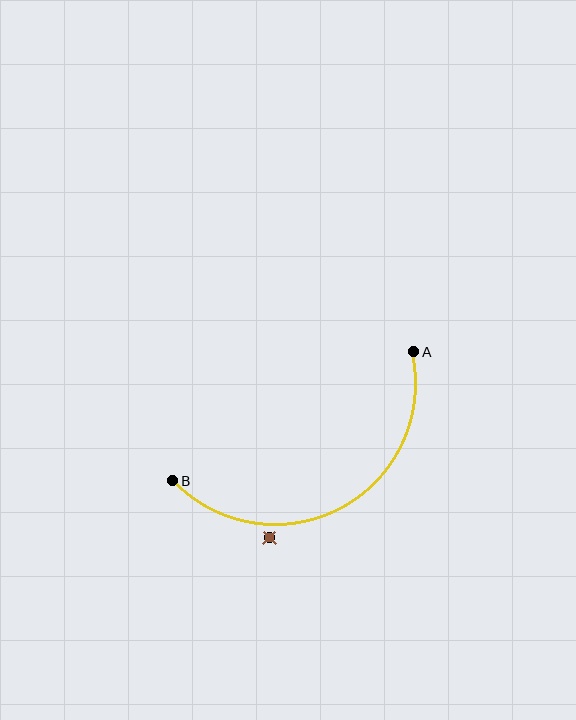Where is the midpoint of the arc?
The arc midpoint is the point on the curve farthest from the straight line joining A and B. It sits below that line.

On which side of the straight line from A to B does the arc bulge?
The arc bulges below the straight line connecting A and B.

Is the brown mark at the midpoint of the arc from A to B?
No — the brown mark does not lie on the arc at all. It sits slightly outside the curve.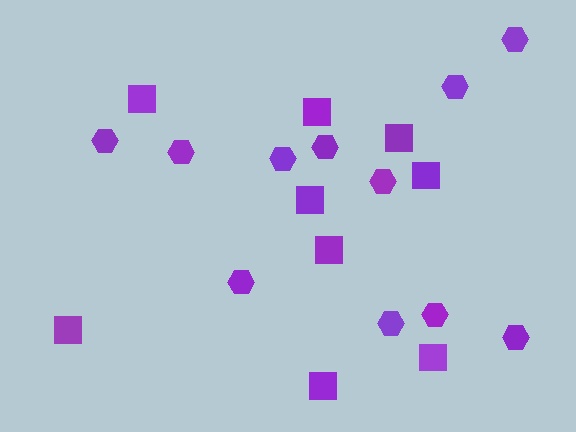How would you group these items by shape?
There are 2 groups: one group of hexagons (11) and one group of squares (9).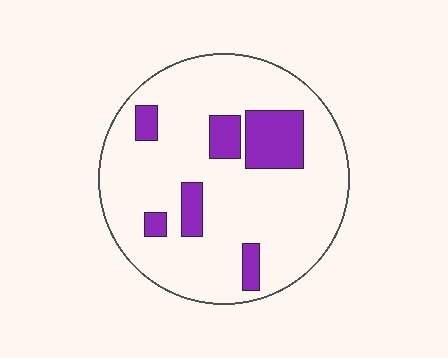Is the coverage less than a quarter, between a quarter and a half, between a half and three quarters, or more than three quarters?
Less than a quarter.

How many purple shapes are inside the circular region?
6.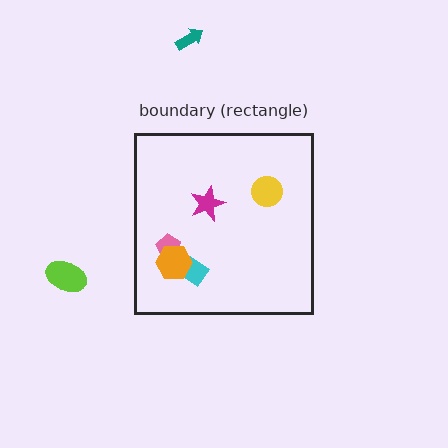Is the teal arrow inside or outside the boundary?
Outside.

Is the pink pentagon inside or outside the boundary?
Inside.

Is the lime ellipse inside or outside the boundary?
Outside.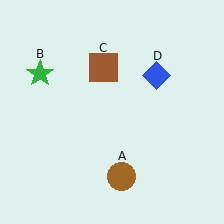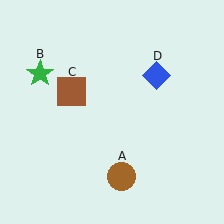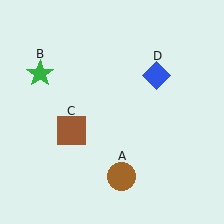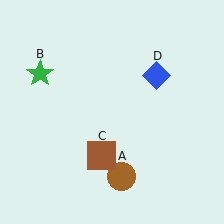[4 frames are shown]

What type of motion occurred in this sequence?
The brown square (object C) rotated counterclockwise around the center of the scene.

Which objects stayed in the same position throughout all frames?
Brown circle (object A) and green star (object B) and blue diamond (object D) remained stationary.